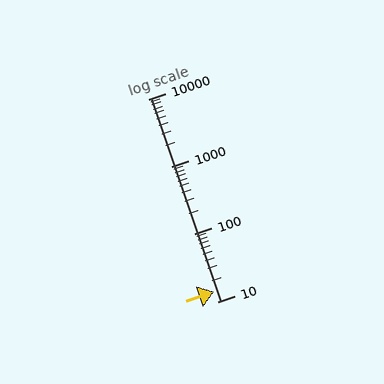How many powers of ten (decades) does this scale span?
The scale spans 3 decades, from 10 to 10000.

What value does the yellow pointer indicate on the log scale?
The pointer indicates approximately 14.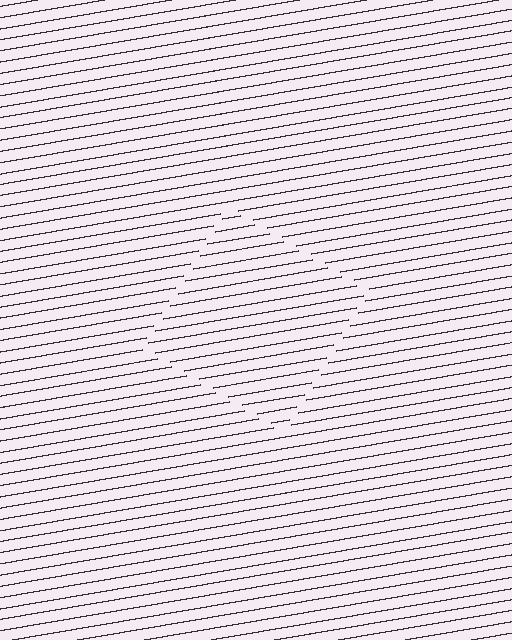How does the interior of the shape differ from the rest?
The interior of the shape contains the same grating, shifted by half a period — the contour is defined by the phase discontinuity where line-ends from the inner and outer gratings abut.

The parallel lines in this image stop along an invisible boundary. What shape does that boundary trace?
An illusory square. The interior of the shape contains the same grating, shifted by half a period — the contour is defined by the phase discontinuity where line-ends from the inner and outer gratings abut.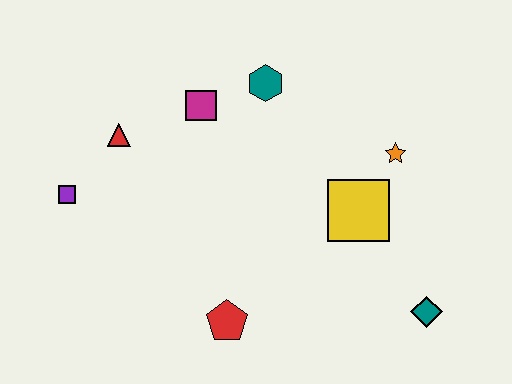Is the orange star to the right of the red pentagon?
Yes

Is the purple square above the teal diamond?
Yes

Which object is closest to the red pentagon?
The yellow square is closest to the red pentagon.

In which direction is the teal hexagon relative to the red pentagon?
The teal hexagon is above the red pentagon.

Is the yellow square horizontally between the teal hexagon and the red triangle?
No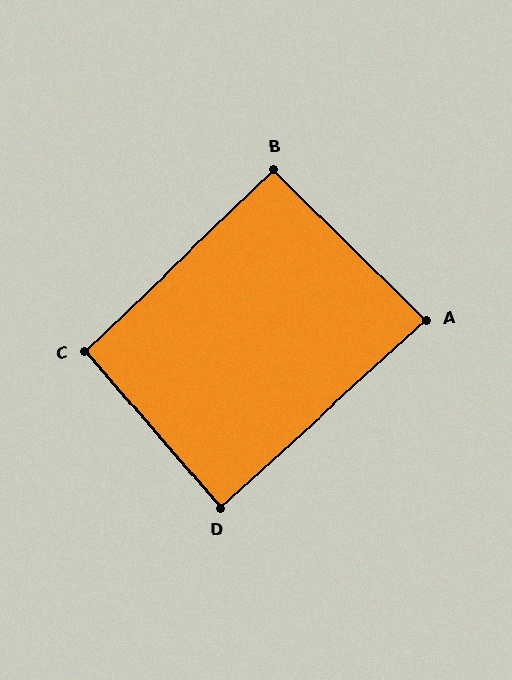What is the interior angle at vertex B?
Approximately 91 degrees (approximately right).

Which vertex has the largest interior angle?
C, at approximately 93 degrees.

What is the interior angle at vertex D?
Approximately 89 degrees (approximately right).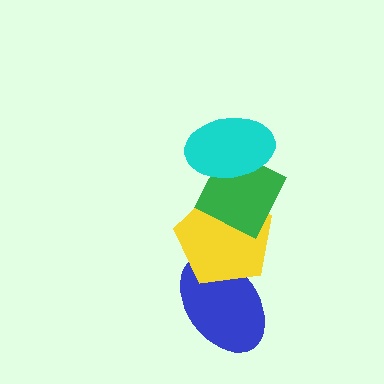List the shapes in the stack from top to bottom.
From top to bottom: the cyan ellipse, the green diamond, the yellow pentagon, the blue ellipse.